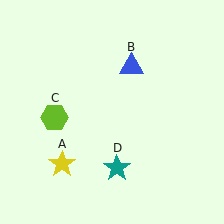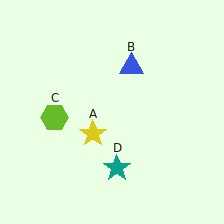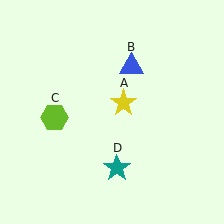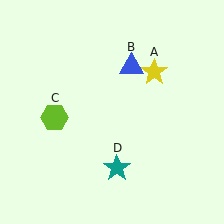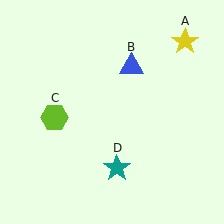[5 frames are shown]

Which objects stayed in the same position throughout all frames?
Blue triangle (object B) and lime hexagon (object C) and teal star (object D) remained stationary.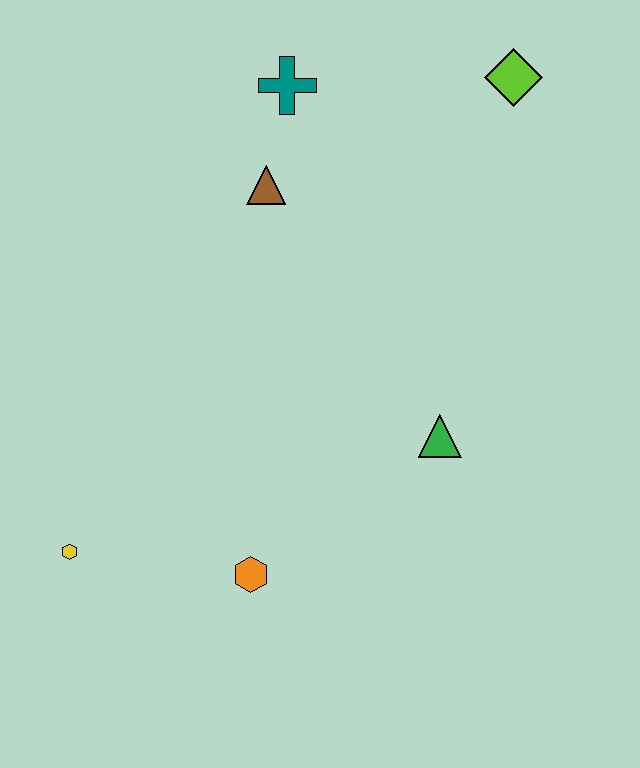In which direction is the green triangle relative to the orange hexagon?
The green triangle is to the right of the orange hexagon.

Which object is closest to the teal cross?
The brown triangle is closest to the teal cross.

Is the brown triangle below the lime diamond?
Yes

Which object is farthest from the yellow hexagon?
The lime diamond is farthest from the yellow hexagon.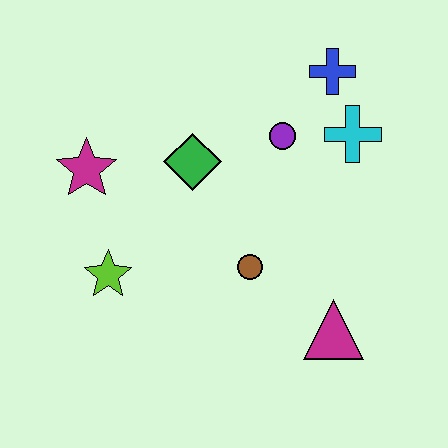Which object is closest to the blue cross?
The cyan cross is closest to the blue cross.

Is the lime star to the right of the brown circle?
No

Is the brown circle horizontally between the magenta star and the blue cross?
Yes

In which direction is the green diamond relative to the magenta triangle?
The green diamond is above the magenta triangle.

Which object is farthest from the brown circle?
The blue cross is farthest from the brown circle.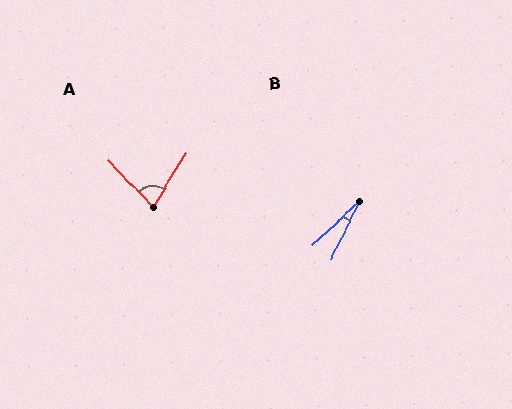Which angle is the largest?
A, at approximately 74 degrees.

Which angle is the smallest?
B, at approximately 20 degrees.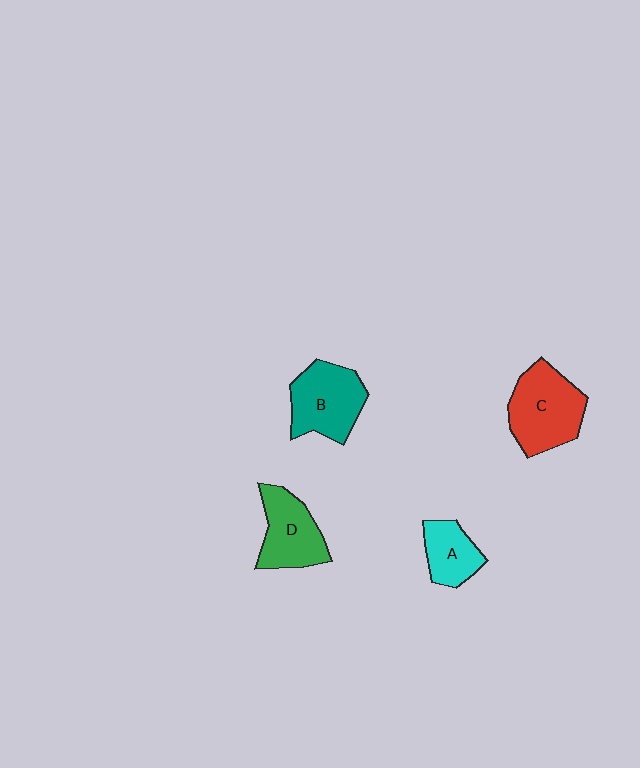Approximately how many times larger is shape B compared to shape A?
Approximately 1.6 times.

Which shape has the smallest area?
Shape A (cyan).